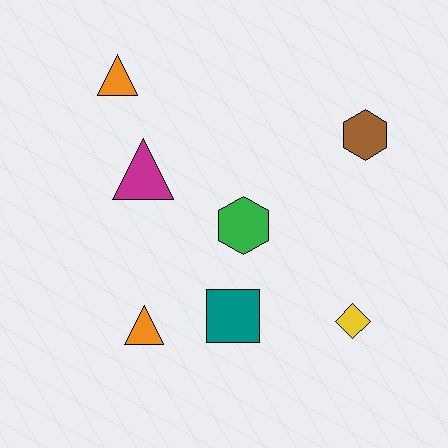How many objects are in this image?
There are 7 objects.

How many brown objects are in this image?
There is 1 brown object.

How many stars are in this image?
There are no stars.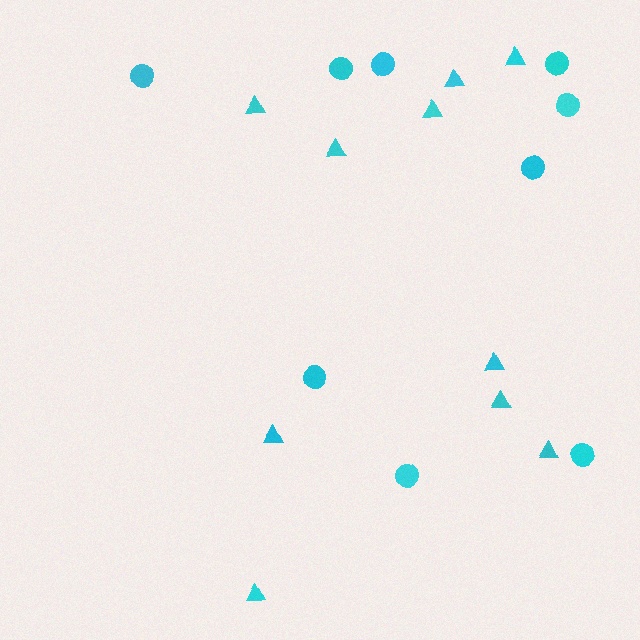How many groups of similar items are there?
There are 2 groups: one group of circles (9) and one group of triangles (10).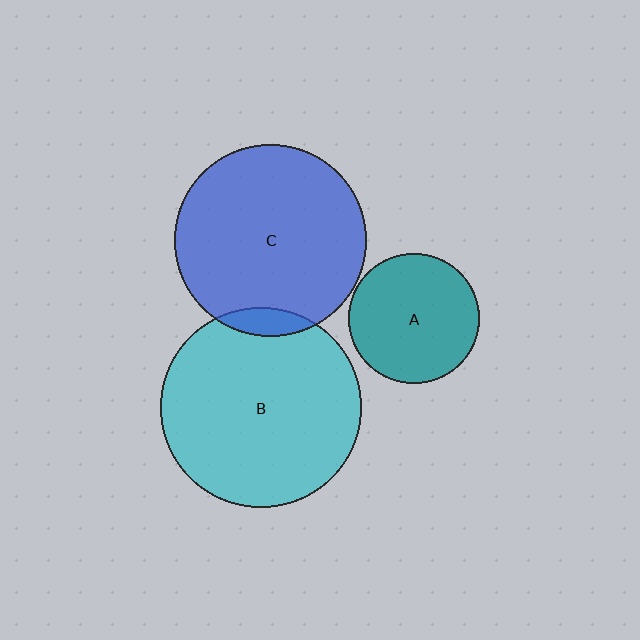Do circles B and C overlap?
Yes.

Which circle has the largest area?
Circle B (cyan).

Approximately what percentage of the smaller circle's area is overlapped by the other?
Approximately 5%.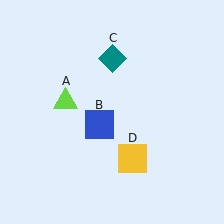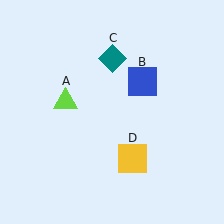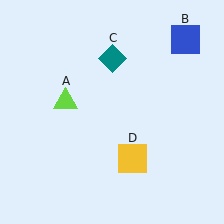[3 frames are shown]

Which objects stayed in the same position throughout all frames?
Lime triangle (object A) and teal diamond (object C) and yellow square (object D) remained stationary.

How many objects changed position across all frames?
1 object changed position: blue square (object B).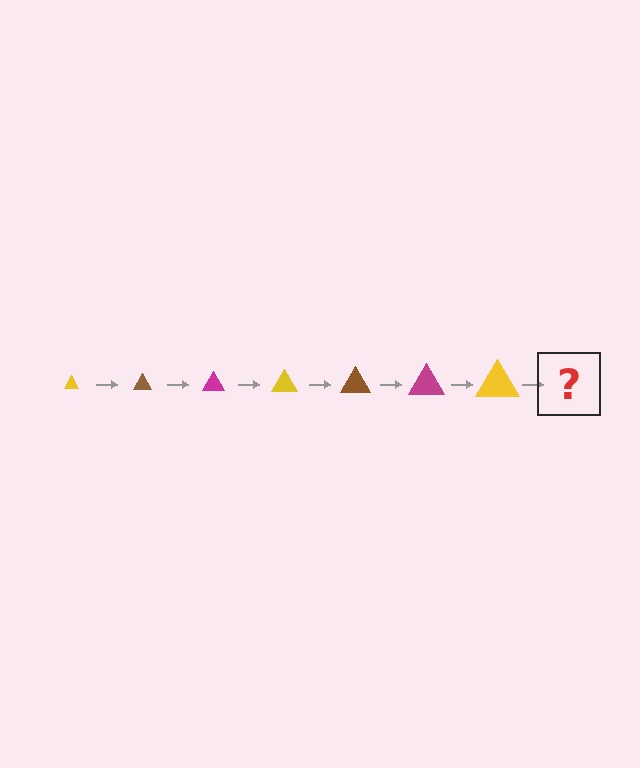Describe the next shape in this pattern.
It should be a brown triangle, larger than the previous one.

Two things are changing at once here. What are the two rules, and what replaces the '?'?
The two rules are that the triangle grows larger each step and the color cycles through yellow, brown, and magenta. The '?' should be a brown triangle, larger than the previous one.